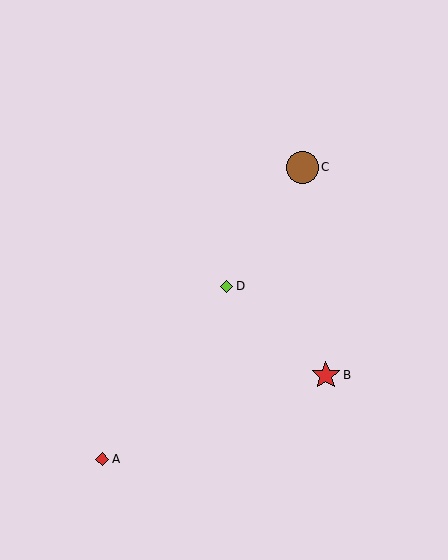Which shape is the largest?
The brown circle (labeled C) is the largest.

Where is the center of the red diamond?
The center of the red diamond is at (102, 459).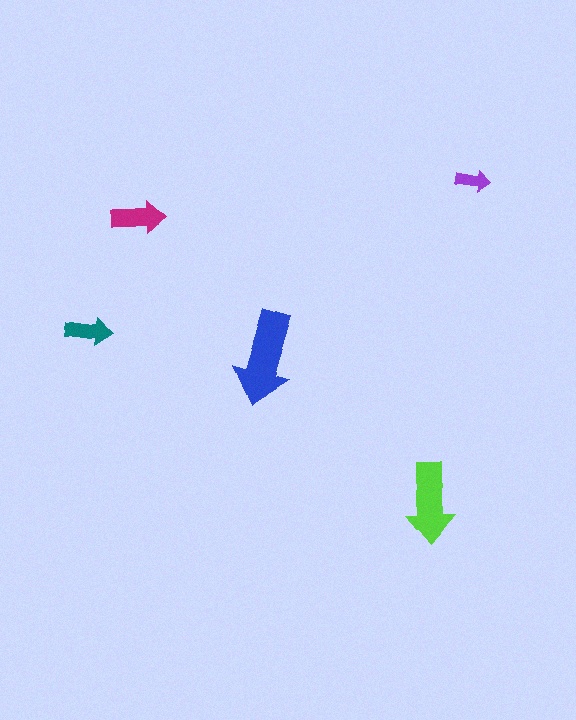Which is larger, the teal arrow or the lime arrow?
The lime one.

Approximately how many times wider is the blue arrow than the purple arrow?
About 3 times wider.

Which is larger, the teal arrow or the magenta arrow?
The magenta one.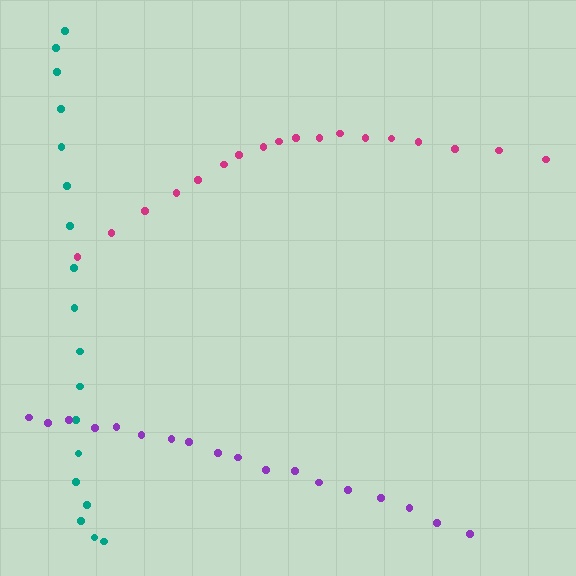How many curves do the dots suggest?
There are 3 distinct paths.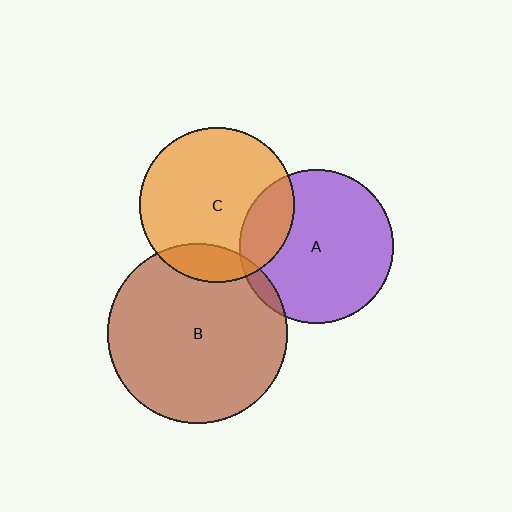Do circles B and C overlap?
Yes.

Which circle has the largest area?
Circle B (brown).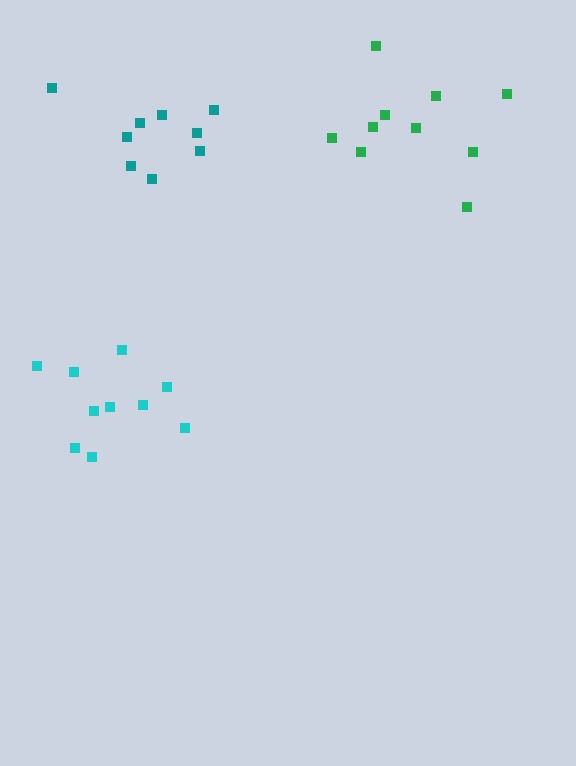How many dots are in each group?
Group 1: 10 dots, Group 2: 9 dots, Group 3: 10 dots (29 total).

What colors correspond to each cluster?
The clusters are colored: cyan, teal, green.